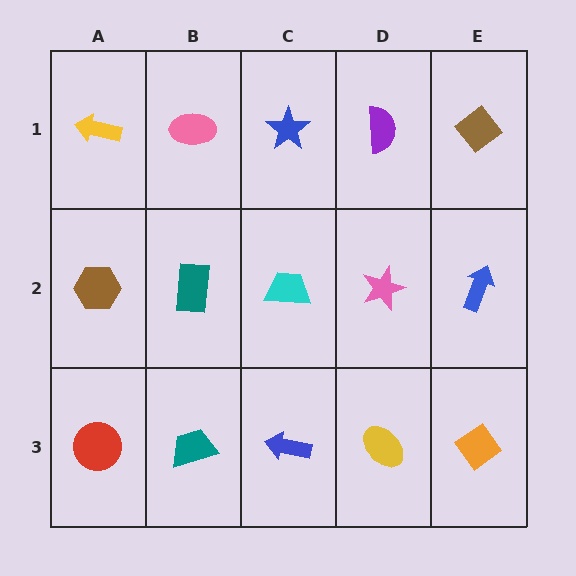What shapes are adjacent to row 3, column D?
A pink star (row 2, column D), a blue arrow (row 3, column C), an orange diamond (row 3, column E).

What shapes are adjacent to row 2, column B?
A pink ellipse (row 1, column B), a teal trapezoid (row 3, column B), a brown hexagon (row 2, column A), a cyan trapezoid (row 2, column C).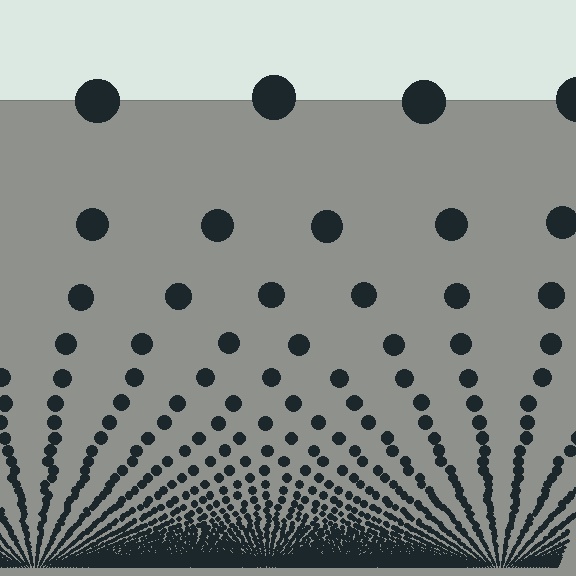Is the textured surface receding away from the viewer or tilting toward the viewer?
The surface appears to tilt toward the viewer. Texture elements get larger and sparser toward the top.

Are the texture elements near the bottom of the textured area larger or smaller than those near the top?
Smaller. The gradient is inverted — elements near the bottom are smaller and denser.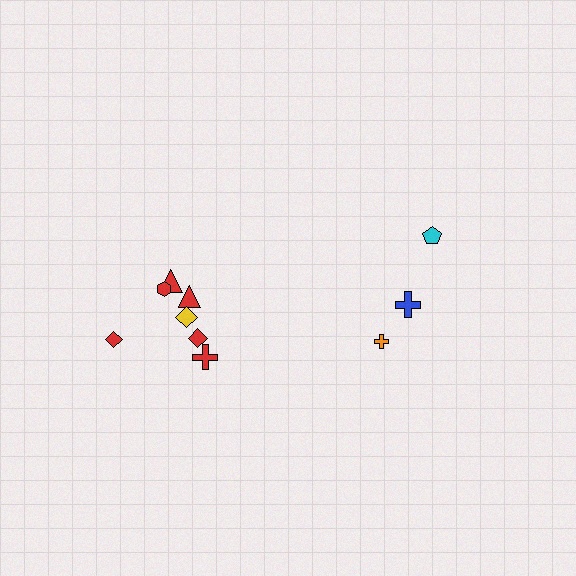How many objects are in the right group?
There are 3 objects.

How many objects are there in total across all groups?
There are 10 objects.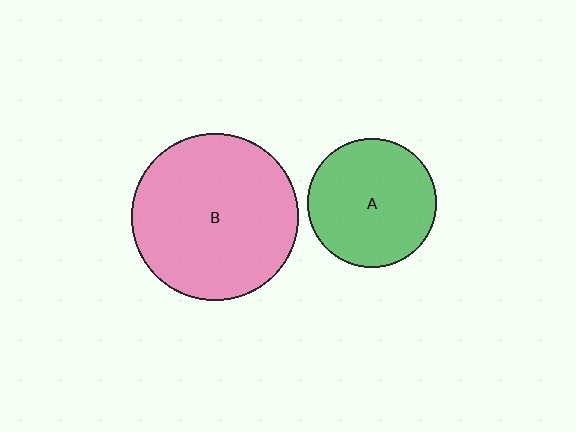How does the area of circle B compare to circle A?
Approximately 1.7 times.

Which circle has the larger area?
Circle B (pink).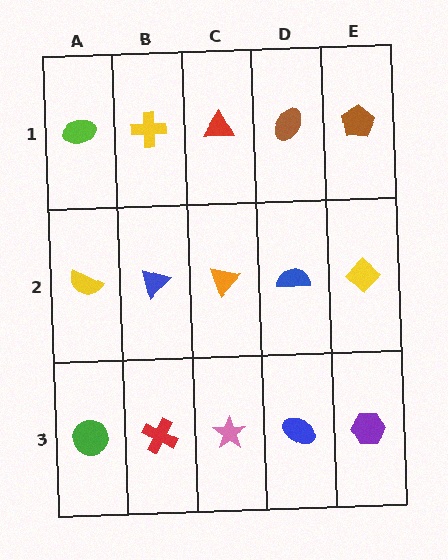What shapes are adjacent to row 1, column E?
A yellow diamond (row 2, column E), a brown ellipse (row 1, column D).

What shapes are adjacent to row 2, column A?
A lime ellipse (row 1, column A), a green circle (row 3, column A), a blue triangle (row 2, column B).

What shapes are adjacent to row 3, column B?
A blue triangle (row 2, column B), a green circle (row 3, column A), a pink star (row 3, column C).